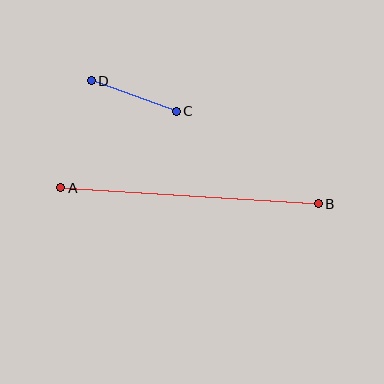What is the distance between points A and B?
The distance is approximately 258 pixels.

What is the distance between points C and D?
The distance is approximately 90 pixels.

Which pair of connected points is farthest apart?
Points A and B are farthest apart.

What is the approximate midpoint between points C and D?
The midpoint is at approximately (134, 96) pixels.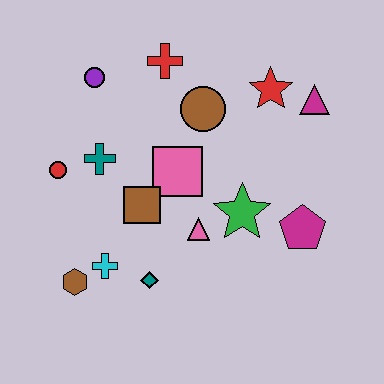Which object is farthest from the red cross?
The brown hexagon is farthest from the red cross.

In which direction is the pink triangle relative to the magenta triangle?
The pink triangle is below the magenta triangle.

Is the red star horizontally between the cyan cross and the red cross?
No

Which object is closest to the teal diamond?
The cyan cross is closest to the teal diamond.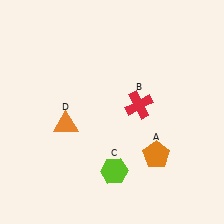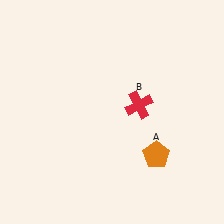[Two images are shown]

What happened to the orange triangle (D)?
The orange triangle (D) was removed in Image 2. It was in the bottom-left area of Image 1.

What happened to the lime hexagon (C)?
The lime hexagon (C) was removed in Image 2. It was in the bottom-right area of Image 1.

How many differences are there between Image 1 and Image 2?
There are 2 differences between the two images.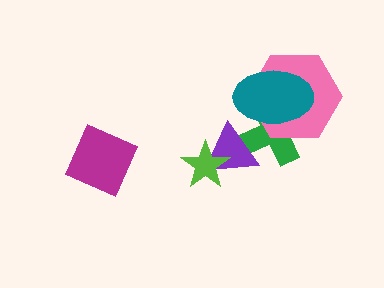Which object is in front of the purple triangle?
The lime star is in front of the purple triangle.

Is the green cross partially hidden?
Yes, it is partially covered by another shape.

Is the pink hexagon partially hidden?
Yes, it is partially covered by another shape.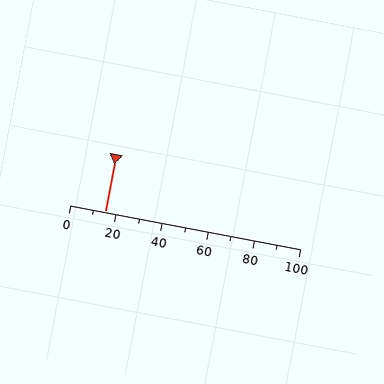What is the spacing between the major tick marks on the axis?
The major ticks are spaced 20 apart.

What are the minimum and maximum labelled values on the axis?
The axis runs from 0 to 100.